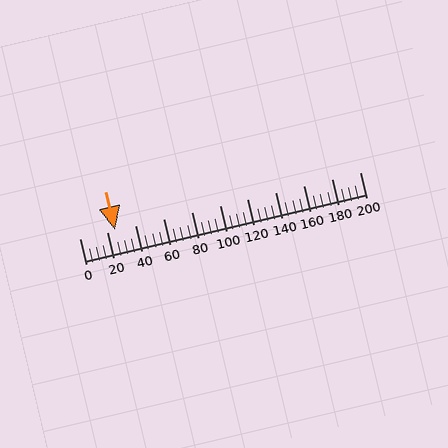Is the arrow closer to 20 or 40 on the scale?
The arrow is closer to 20.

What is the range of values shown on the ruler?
The ruler shows values from 0 to 200.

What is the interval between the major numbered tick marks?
The major tick marks are spaced 20 units apart.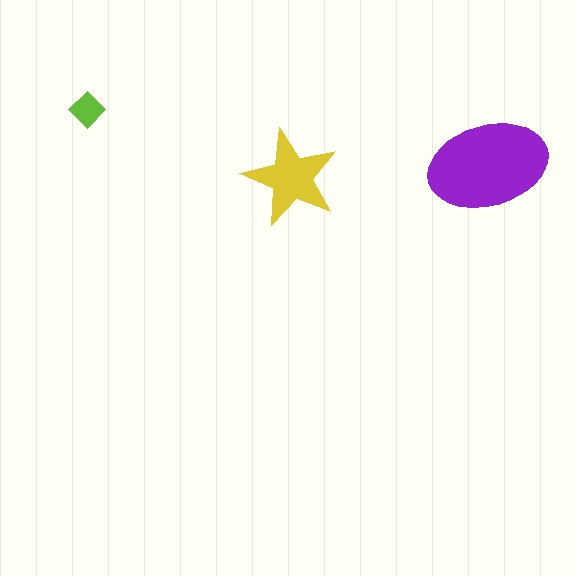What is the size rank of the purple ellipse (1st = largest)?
1st.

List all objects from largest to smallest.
The purple ellipse, the yellow star, the lime diamond.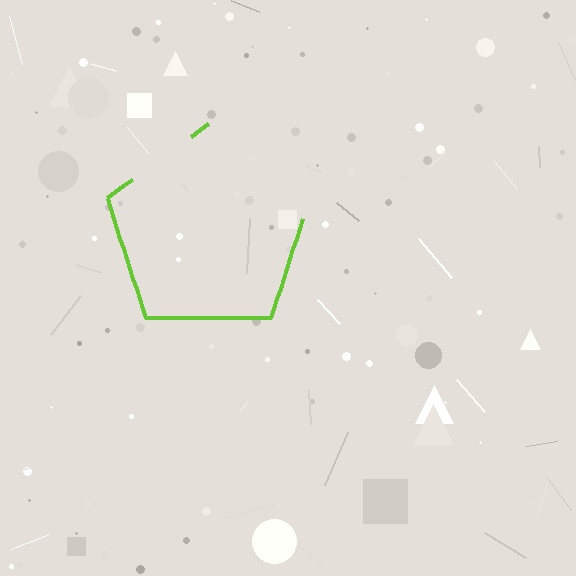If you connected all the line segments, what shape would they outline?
They would outline a pentagon.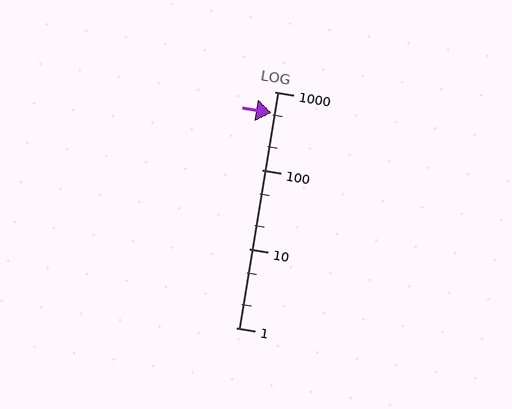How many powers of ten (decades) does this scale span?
The scale spans 3 decades, from 1 to 1000.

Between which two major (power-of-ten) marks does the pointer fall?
The pointer is between 100 and 1000.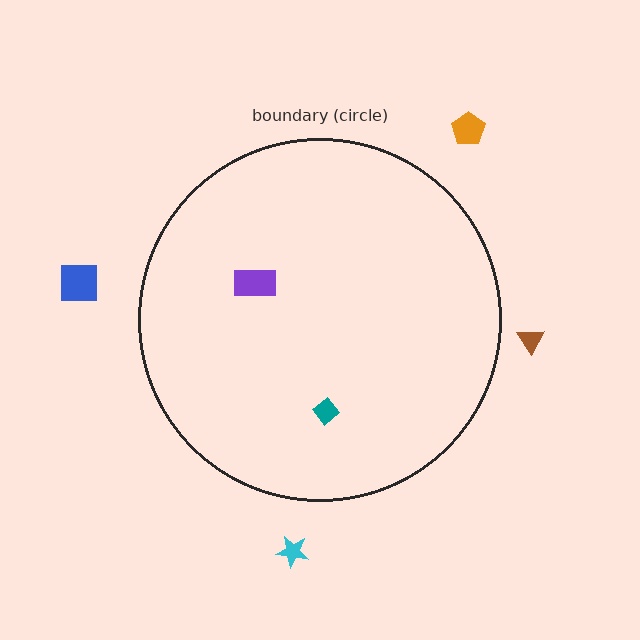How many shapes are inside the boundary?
2 inside, 4 outside.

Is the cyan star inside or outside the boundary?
Outside.